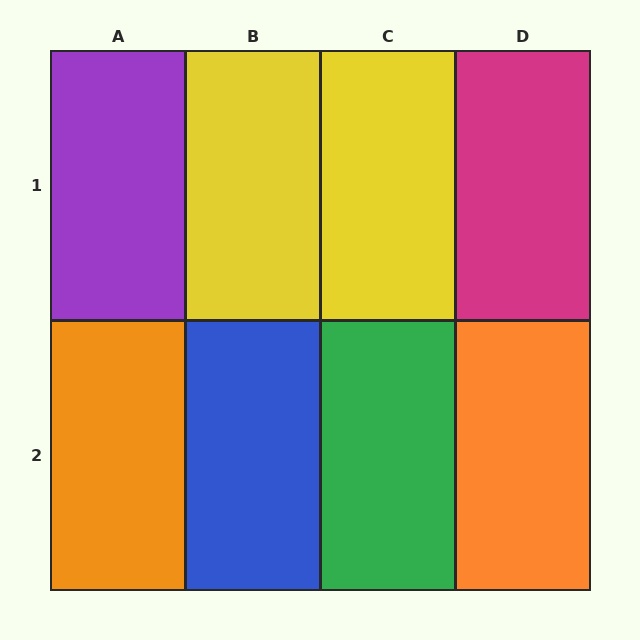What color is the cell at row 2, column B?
Blue.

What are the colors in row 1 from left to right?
Purple, yellow, yellow, magenta.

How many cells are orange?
2 cells are orange.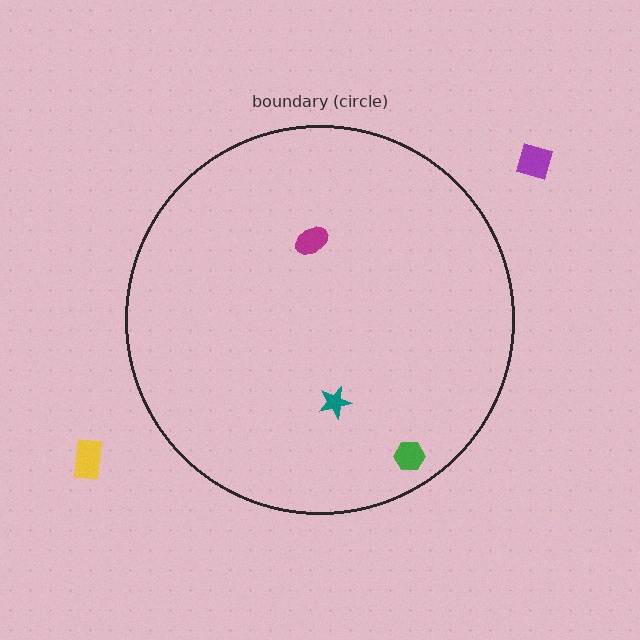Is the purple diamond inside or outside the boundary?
Outside.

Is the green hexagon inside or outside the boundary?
Inside.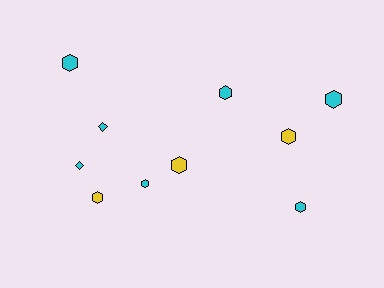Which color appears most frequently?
Cyan, with 7 objects.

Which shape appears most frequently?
Hexagon, with 8 objects.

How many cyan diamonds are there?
There are 2 cyan diamonds.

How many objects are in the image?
There are 10 objects.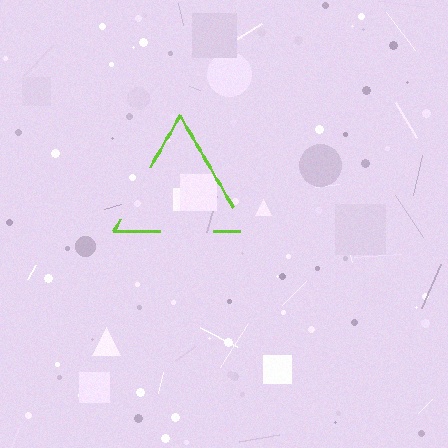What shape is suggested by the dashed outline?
The dashed outline suggests a triangle.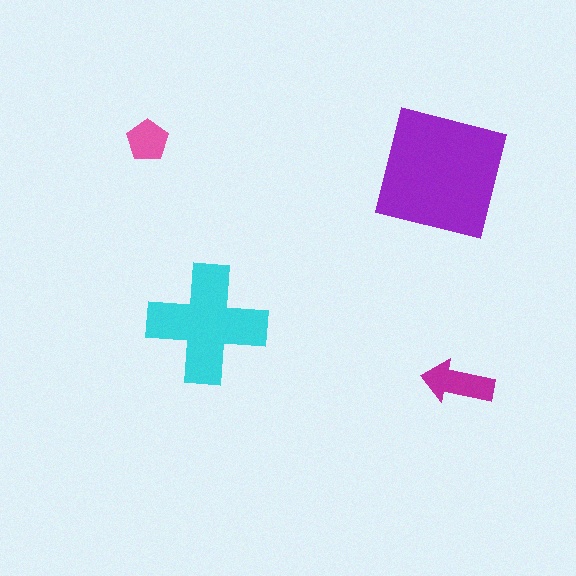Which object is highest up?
The pink pentagon is topmost.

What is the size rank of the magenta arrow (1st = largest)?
3rd.